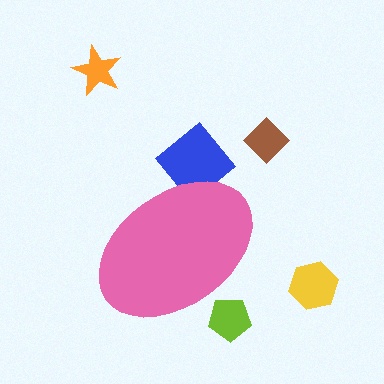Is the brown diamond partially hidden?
No, the brown diamond is fully visible.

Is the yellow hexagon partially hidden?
No, the yellow hexagon is fully visible.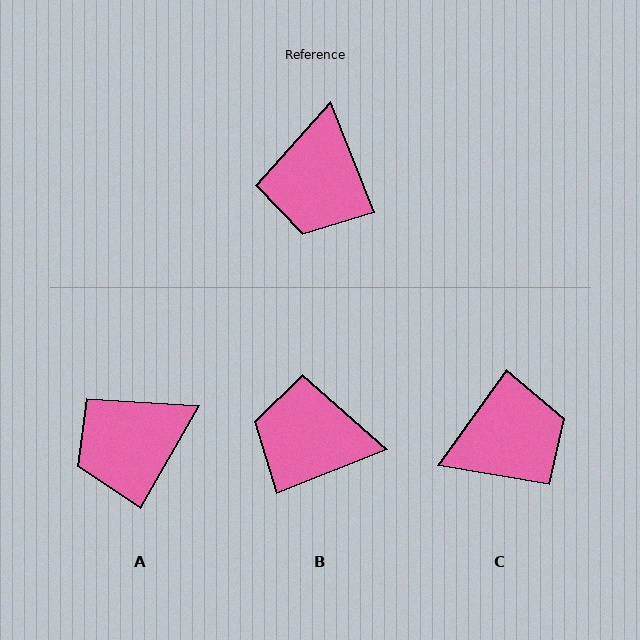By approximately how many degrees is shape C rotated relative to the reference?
Approximately 123 degrees counter-clockwise.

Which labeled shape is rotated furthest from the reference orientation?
C, about 123 degrees away.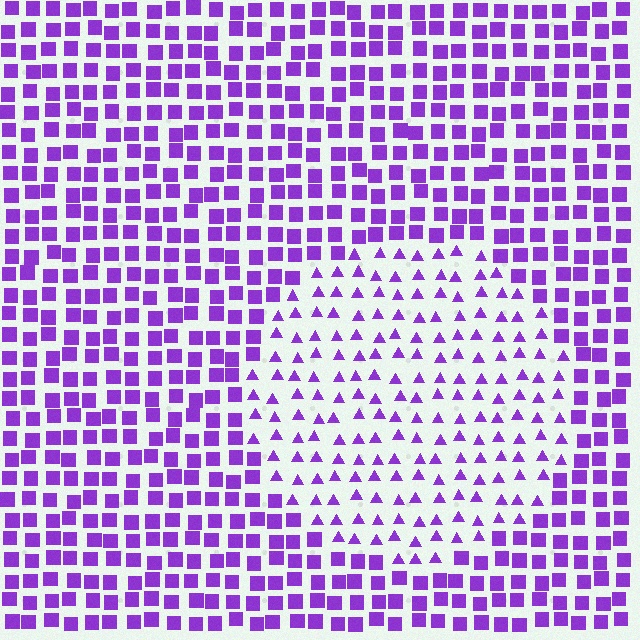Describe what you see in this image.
The image is filled with small purple elements arranged in a uniform grid. A circle-shaped region contains triangles, while the surrounding area contains squares. The boundary is defined purely by the change in element shape.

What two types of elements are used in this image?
The image uses triangles inside the circle region and squares outside it.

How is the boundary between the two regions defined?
The boundary is defined by a change in element shape: triangles inside vs. squares outside. All elements share the same color and spacing.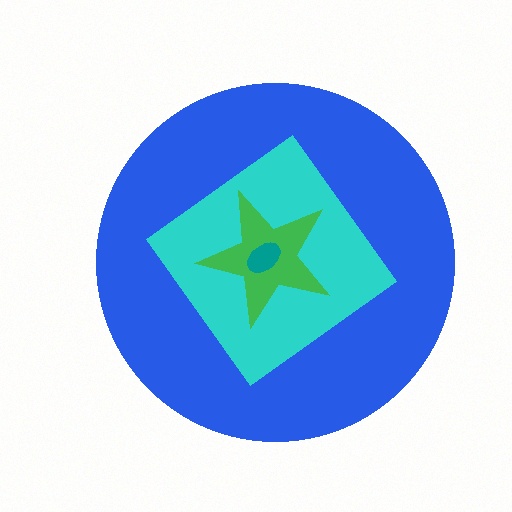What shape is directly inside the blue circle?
The cyan diamond.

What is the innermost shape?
The teal ellipse.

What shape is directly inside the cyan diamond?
The green star.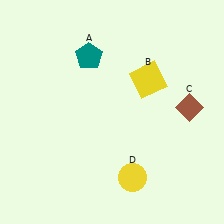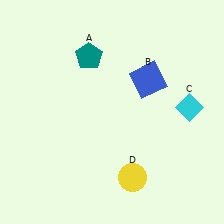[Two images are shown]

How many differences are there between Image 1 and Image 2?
There are 2 differences between the two images.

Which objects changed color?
B changed from yellow to blue. C changed from brown to cyan.